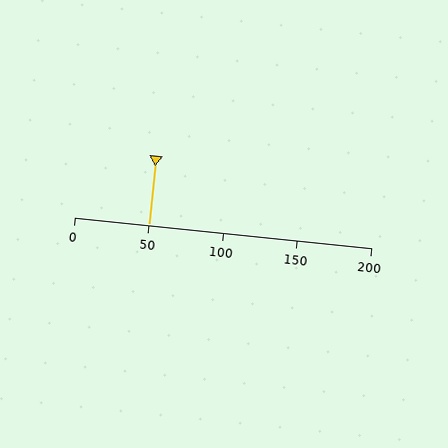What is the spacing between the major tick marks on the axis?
The major ticks are spaced 50 apart.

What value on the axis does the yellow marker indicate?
The marker indicates approximately 50.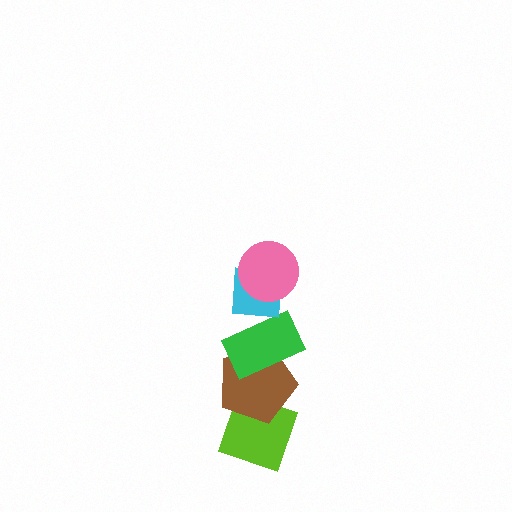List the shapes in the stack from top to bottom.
From top to bottom: the pink circle, the cyan square, the green rectangle, the brown pentagon, the lime diamond.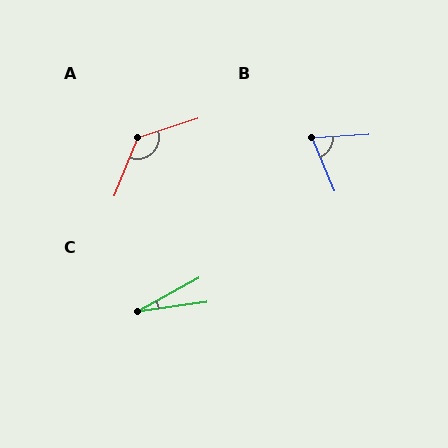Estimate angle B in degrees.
Approximately 70 degrees.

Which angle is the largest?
A, at approximately 130 degrees.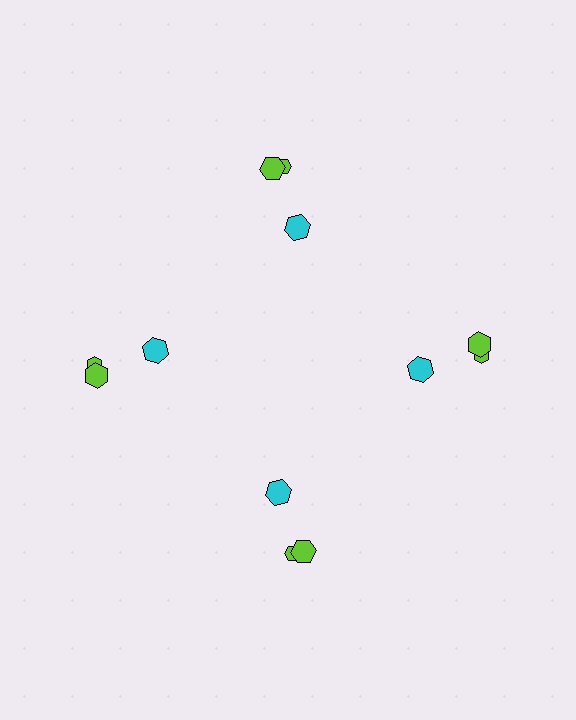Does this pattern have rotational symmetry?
Yes, this pattern has 4-fold rotational symmetry. It looks the same after rotating 90 degrees around the center.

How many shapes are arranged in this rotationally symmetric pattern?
There are 12 shapes, arranged in 4 groups of 3.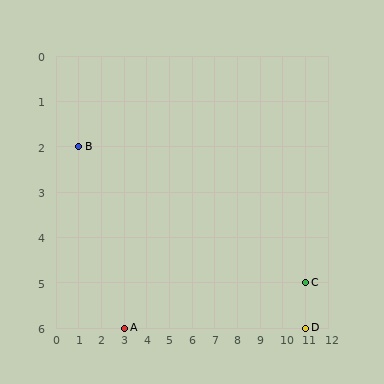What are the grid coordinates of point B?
Point B is at grid coordinates (1, 2).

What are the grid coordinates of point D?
Point D is at grid coordinates (11, 6).